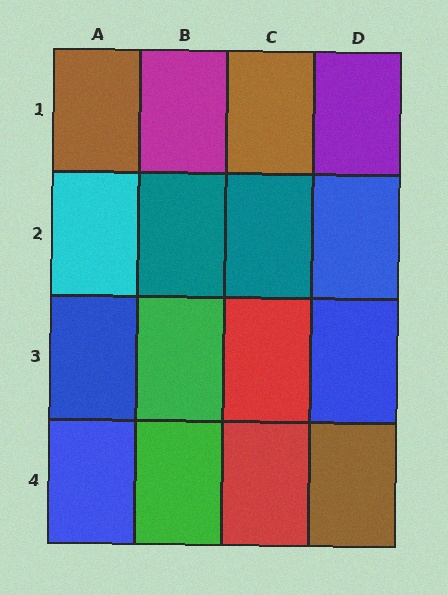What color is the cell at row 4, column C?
Red.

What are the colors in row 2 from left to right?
Cyan, teal, teal, blue.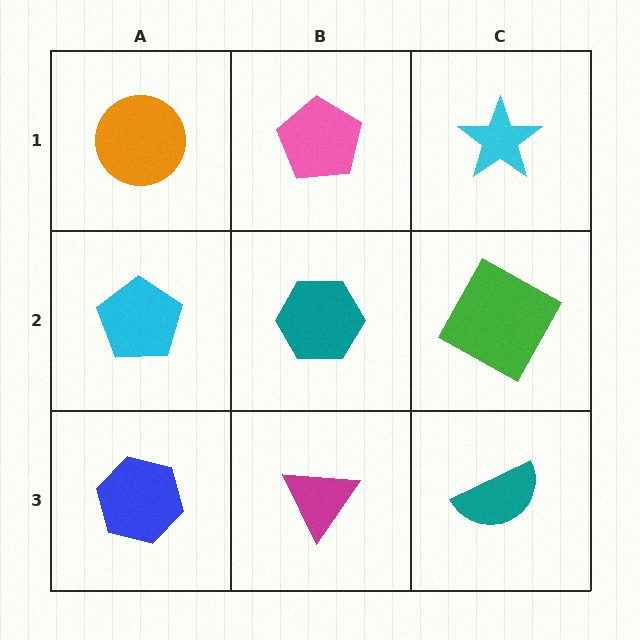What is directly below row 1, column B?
A teal hexagon.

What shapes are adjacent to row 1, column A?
A cyan pentagon (row 2, column A), a pink pentagon (row 1, column B).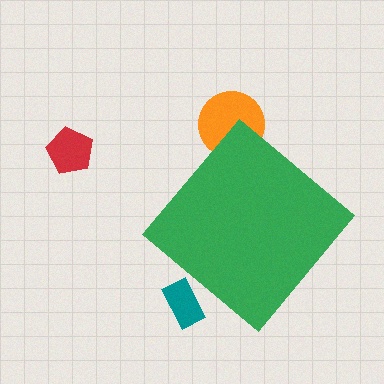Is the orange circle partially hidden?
Yes, the orange circle is partially hidden behind the green diamond.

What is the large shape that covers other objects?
A green diamond.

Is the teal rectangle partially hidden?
Yes, the teal rectangle is partially hidden behind the green diamond.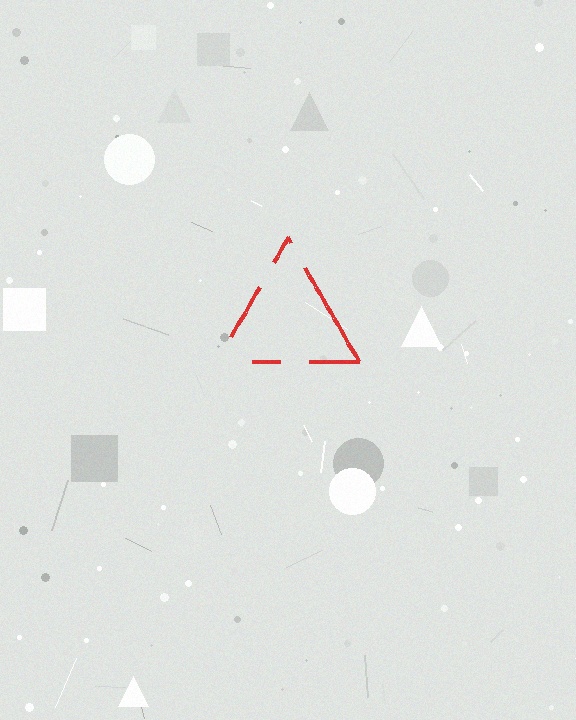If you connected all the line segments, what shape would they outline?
They would outline a triangle.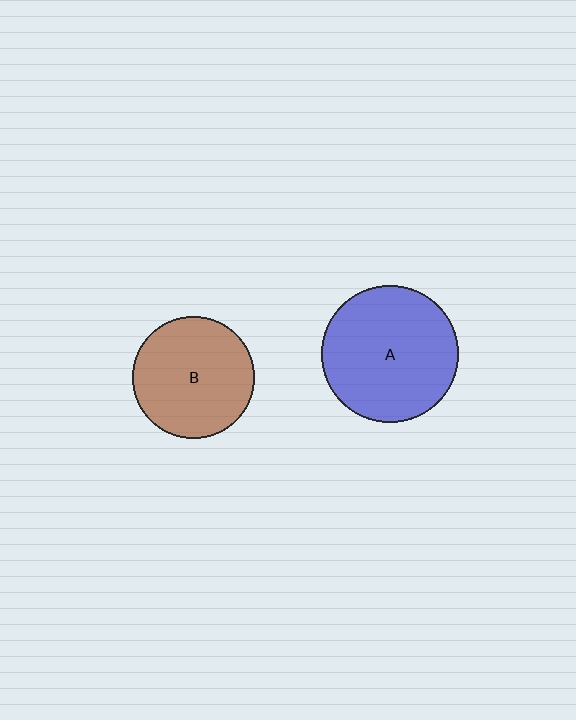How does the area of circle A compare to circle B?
Approximately 1.2 times.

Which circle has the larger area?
Circle A (blue).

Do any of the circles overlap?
No, none of the circles overlap.